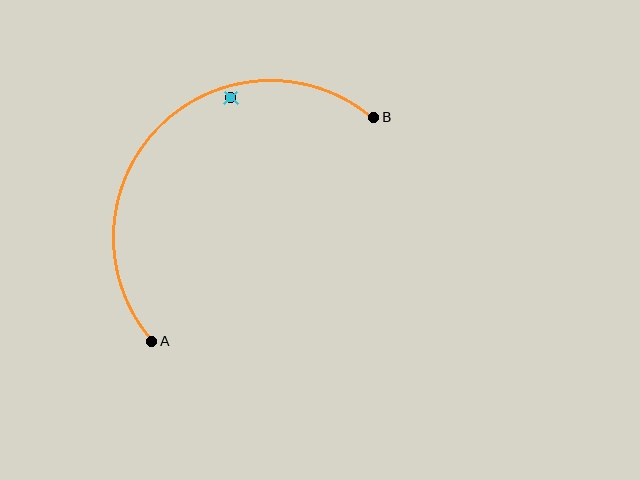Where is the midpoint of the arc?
The arc midpoint is the point on the curve farthest from the straight line joining A and B. It sits above and to the left of that line.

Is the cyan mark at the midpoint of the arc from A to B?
No — the cyan mark does not lie on the arc at all. It sits slightly inside the curve.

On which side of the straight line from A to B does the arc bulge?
The arc bulges above and to the left of the straight line connecting A and B.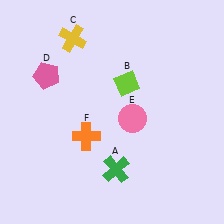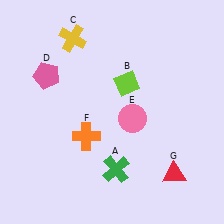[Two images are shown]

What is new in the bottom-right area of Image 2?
A red triangle (G) was added in the bottom-right area of Image 2.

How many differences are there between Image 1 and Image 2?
There is 1 difference between the two images.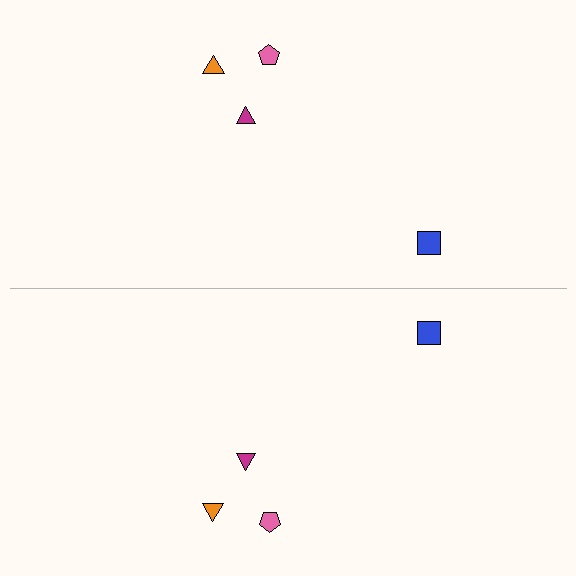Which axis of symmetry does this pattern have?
The pattern has a horizontal axis of symmetry running through the center of the image.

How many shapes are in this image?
There are 8 shapes in this image.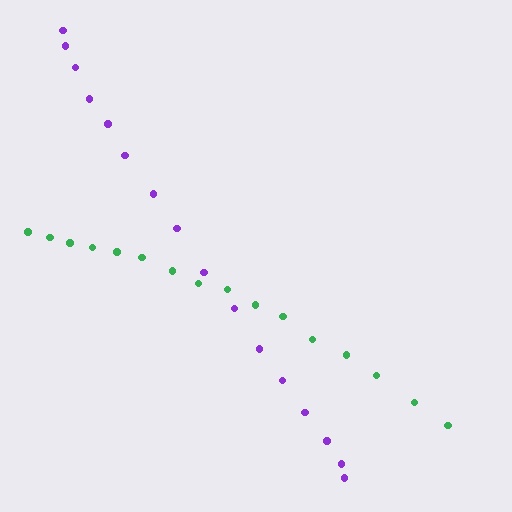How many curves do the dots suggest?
There are 2 distinct paths.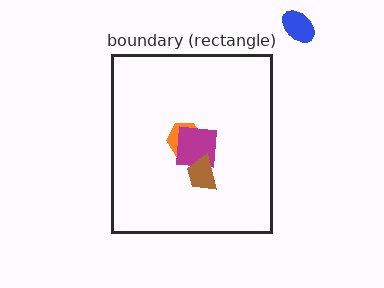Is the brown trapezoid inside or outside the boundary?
Inside.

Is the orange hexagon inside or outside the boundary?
Inside.